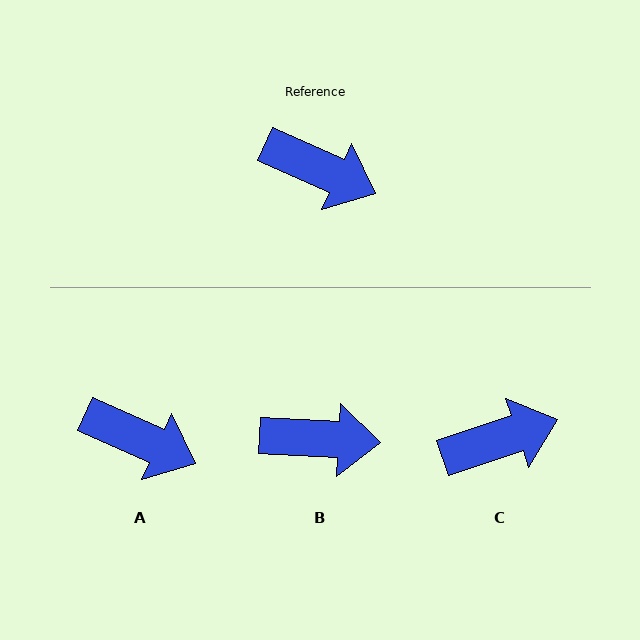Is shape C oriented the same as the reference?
No, it is off by about 43 degrees.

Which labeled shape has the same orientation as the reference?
A.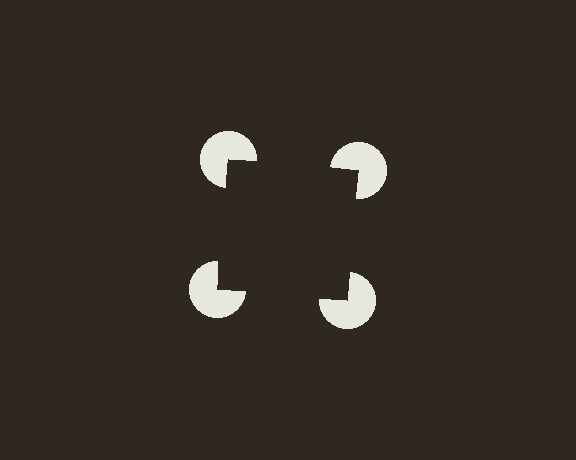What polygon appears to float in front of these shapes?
An illusory square — its edges are inferred from the aligned wedge cuts in the pac-man discs, not physically drawn.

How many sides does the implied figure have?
4 sides.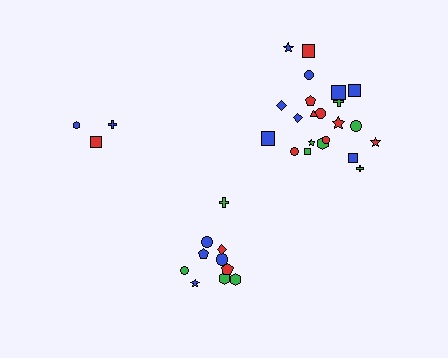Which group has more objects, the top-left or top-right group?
The top-right group.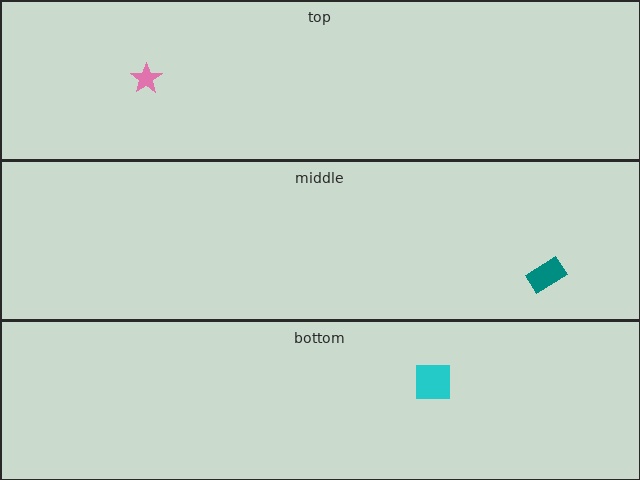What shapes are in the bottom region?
The cyan square.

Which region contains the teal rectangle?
The middle region.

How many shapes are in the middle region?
1.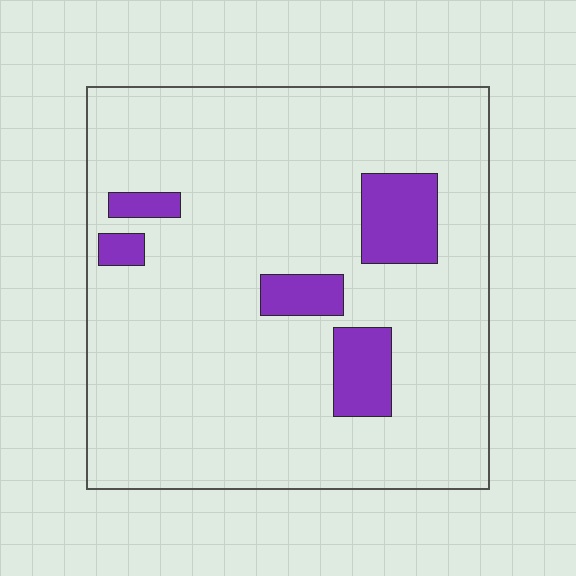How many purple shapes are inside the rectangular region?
5.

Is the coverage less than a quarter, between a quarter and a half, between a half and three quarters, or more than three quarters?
Less than a quarter.